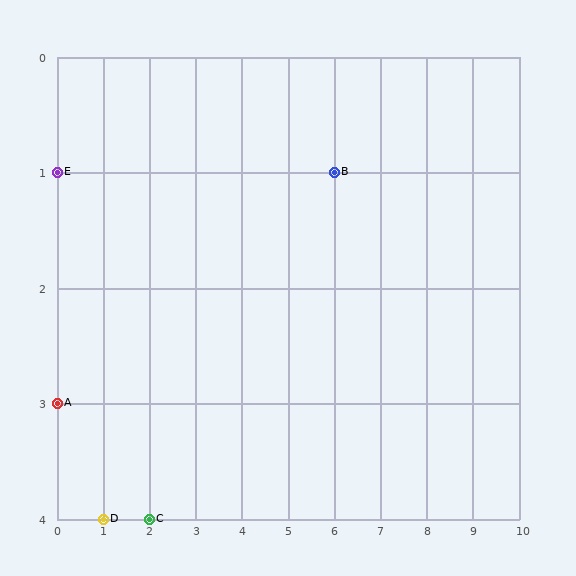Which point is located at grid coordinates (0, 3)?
Point A is at (0, 3).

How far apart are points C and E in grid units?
Points C and E are 2 columns and 3 rows apart (about 3.6 grid units diagonally).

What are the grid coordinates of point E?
Point E is at grid coordinates (0, 1).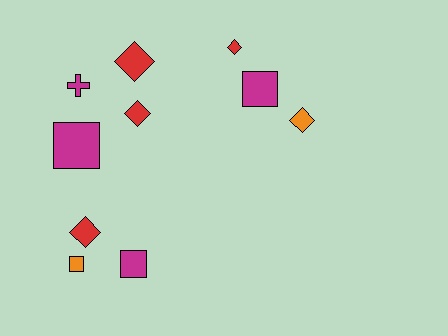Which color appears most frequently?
Magenta, with 4 objects.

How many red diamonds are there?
There are 4 red diamonds.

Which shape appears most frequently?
Diamond, with 5 objects.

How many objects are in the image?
There are 10 objects.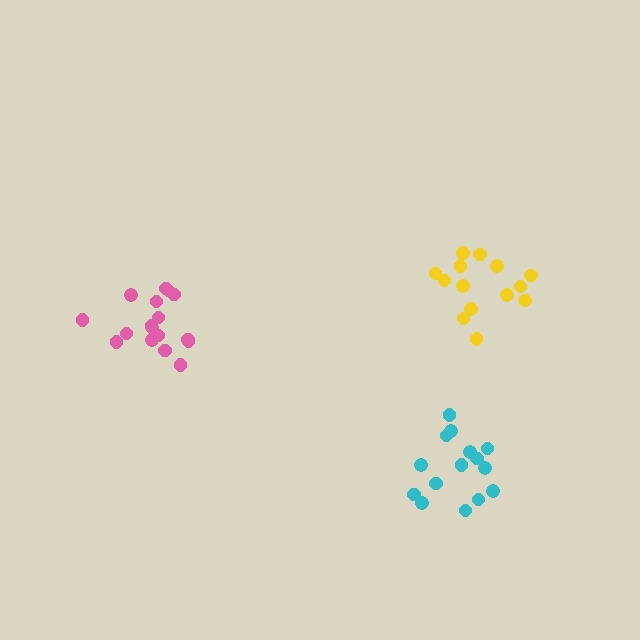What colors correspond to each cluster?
The clusters are colored: yellow, pink, cyan.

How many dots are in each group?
Group 1: 15 dots, Group 2: 17 dots, Group 3: 15 dots (47 total).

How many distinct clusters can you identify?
There are 3 distinct clusters.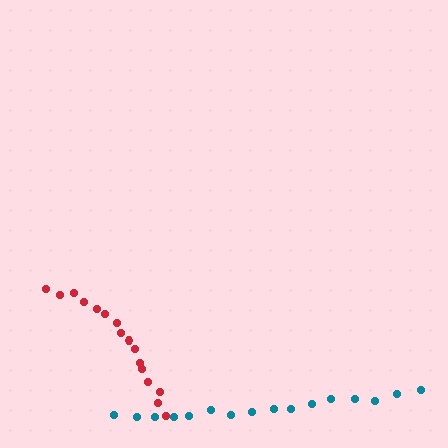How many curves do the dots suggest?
There are 2 distinct paths.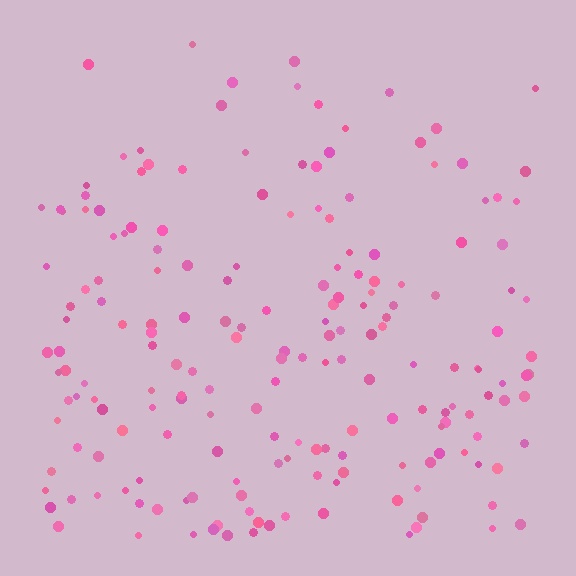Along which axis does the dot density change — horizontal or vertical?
Vertical.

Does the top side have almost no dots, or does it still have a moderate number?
Still a moderate number, just noticeably fewer than the bottom.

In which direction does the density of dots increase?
From top to bottom, with the bottom side densest.